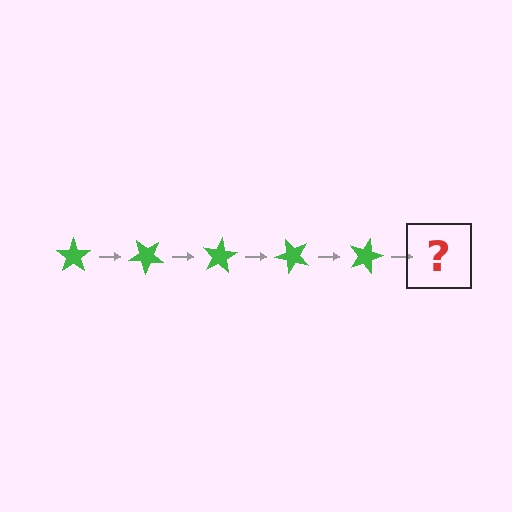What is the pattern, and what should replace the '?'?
The pattern is that the star rotates 40 degrees each step. The '?' should be a green star rotated 200 degrees.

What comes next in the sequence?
The next element should be a green star rotated 200 degrees.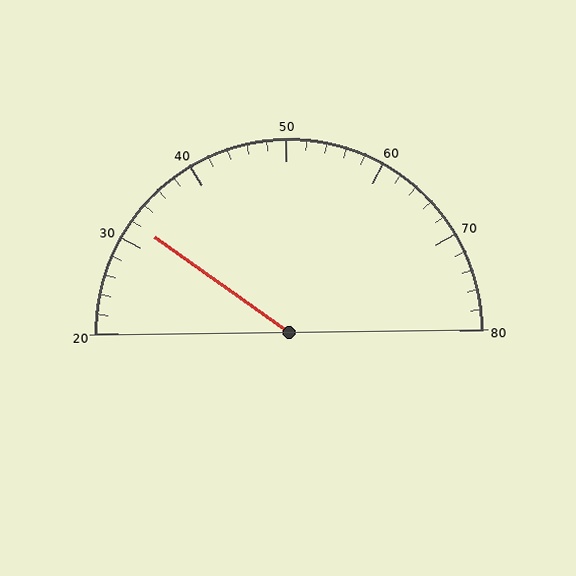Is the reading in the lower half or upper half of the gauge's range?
The reading is in the lower half of the range (20 to 80).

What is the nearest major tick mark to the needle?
The nearest major tick mark is 30.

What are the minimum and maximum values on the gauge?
The gauge ranges from 20 to 80.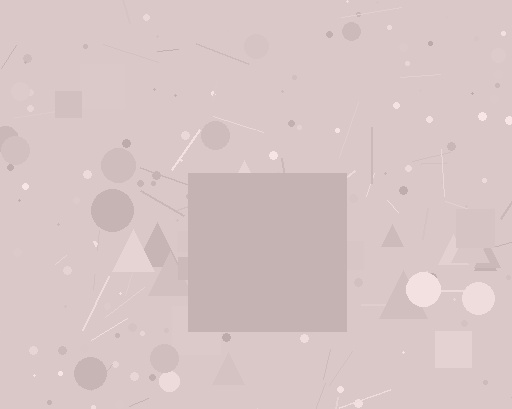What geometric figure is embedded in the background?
A square is embedded in the background.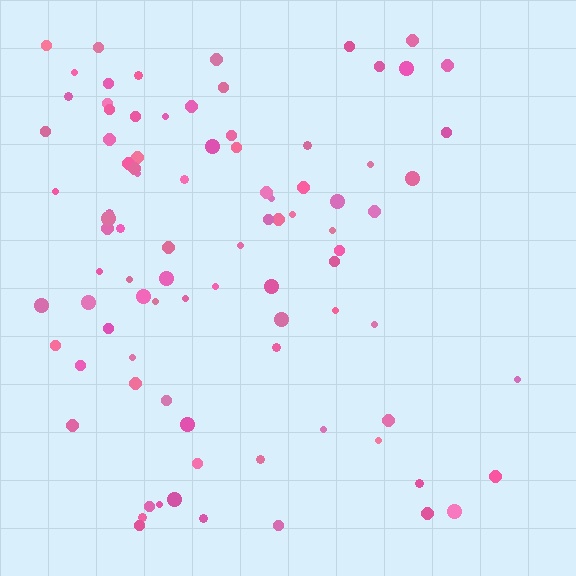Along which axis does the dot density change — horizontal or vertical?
Horizontal.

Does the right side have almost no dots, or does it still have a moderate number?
Still a moderate number, just noticeably fewer than the left.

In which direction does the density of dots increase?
From right to left, with the left side densest.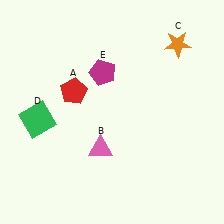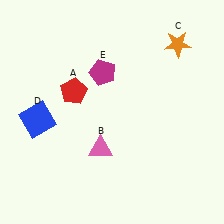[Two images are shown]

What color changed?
The square (D) changed from green in Image 1 to blue in Image 2.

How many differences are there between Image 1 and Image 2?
There is 1 difference between the two images.